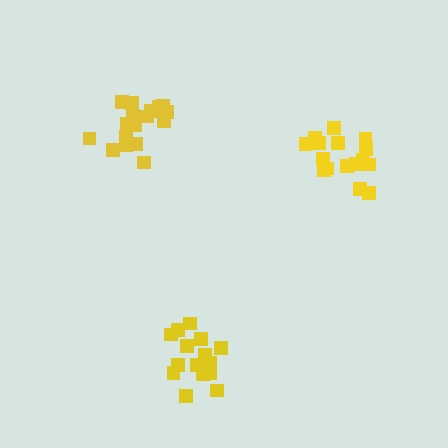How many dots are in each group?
Group 1: 16 dots, Group 2: 17 dots, Group 3: 16 dots (49 total).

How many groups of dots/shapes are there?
There are 3 groups.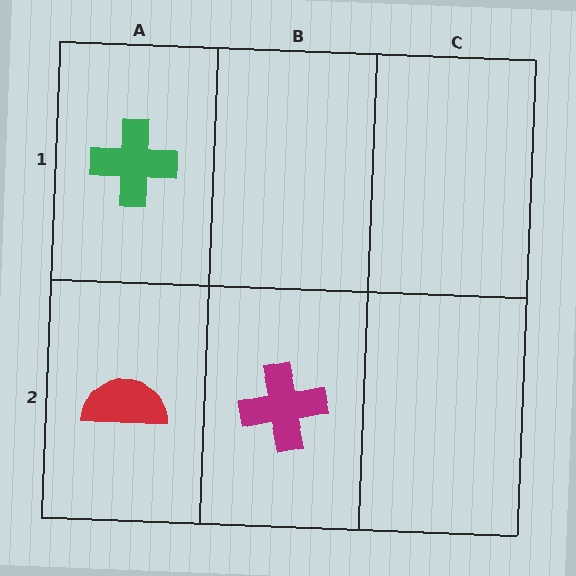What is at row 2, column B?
A magenta cross.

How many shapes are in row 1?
1 shape.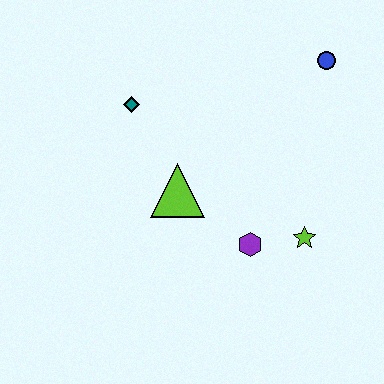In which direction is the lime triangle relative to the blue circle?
The lime triangle is to the left of the blue circle.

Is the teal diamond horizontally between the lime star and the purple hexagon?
No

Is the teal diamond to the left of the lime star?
Yes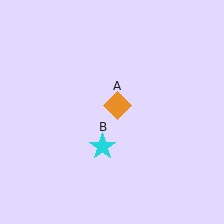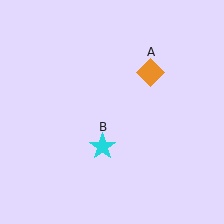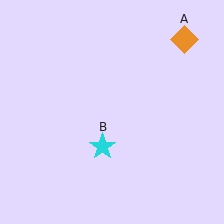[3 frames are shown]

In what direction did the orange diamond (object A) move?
The orange diamond (object A) moved up and to the right.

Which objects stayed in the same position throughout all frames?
Cyan star (object B) remained stationary.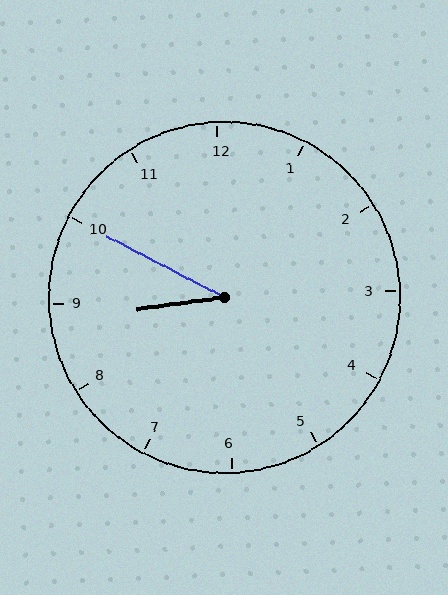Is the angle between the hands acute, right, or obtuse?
It is acute.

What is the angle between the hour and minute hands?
Approximately 35 degrees.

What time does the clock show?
8:50.